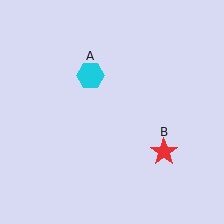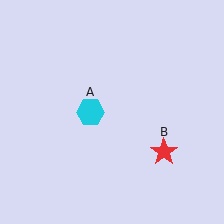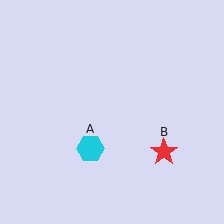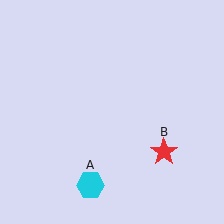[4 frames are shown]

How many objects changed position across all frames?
1 object changed position: cyan hexagon (object A).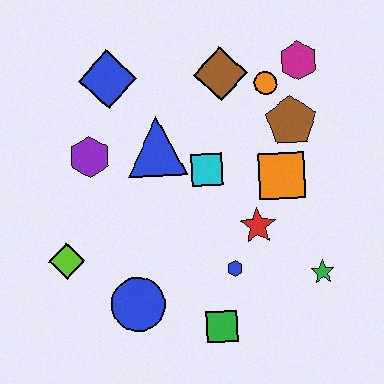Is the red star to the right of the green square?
Yes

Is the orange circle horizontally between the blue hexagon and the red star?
No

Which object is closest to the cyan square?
The blue triangle is closest to the cyan square.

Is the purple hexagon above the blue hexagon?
Yes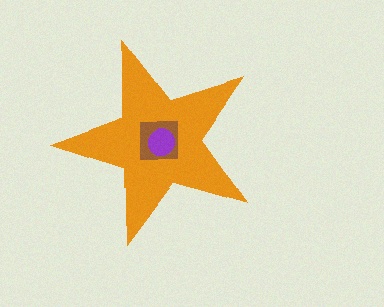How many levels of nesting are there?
3.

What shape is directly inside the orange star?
The brown square.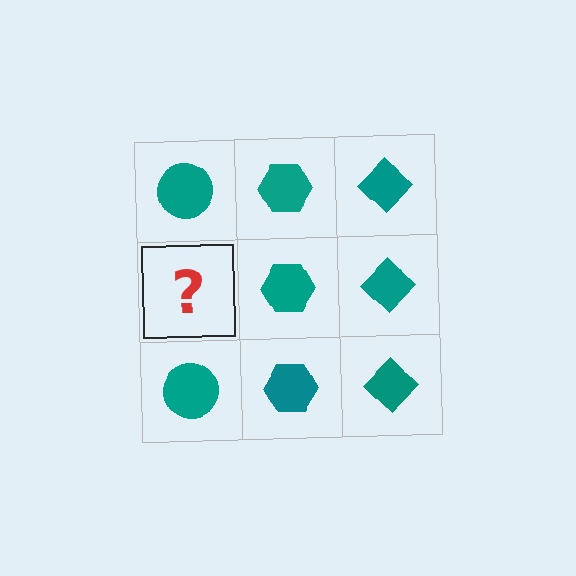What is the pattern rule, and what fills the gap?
The rule is that each column has a consistent shape. The gap should be filled with a teal circle.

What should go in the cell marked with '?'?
The missing cell should contain a teal circle.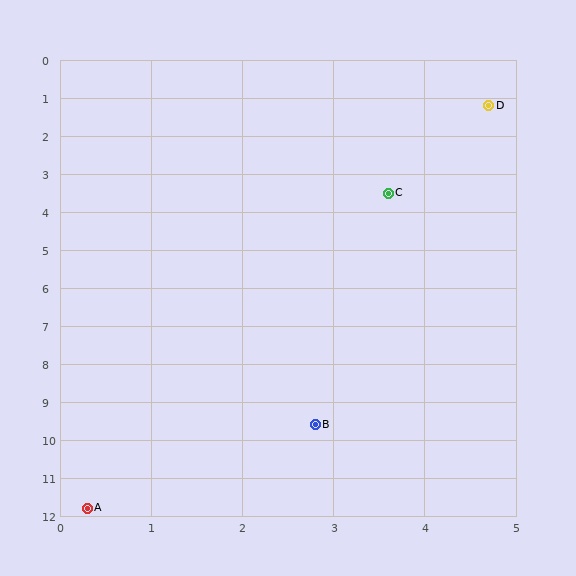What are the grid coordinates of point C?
Point C is at approximately (3.6, 3.5).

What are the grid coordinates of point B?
Point B is at approximately (2.8, 9.6).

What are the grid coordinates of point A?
Point A is at approximately (0.3, 11.8).